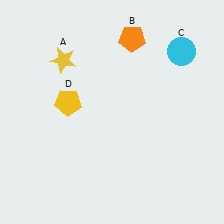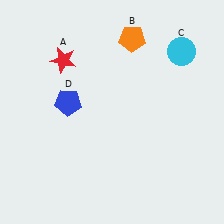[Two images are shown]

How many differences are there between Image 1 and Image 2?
There are 2 differences between the two images.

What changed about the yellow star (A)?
In Image 1, A is yellow. In Image 2, it changed to red.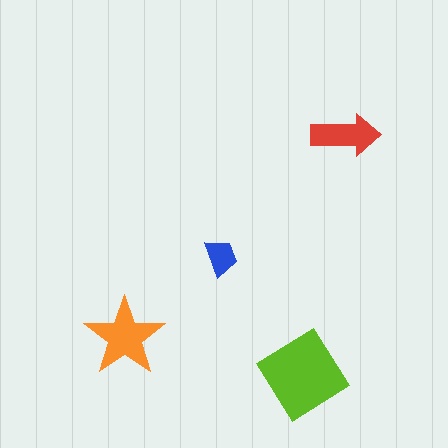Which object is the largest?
The lime diamond.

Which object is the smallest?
The blue trapezoid.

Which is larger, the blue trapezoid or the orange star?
The orange star.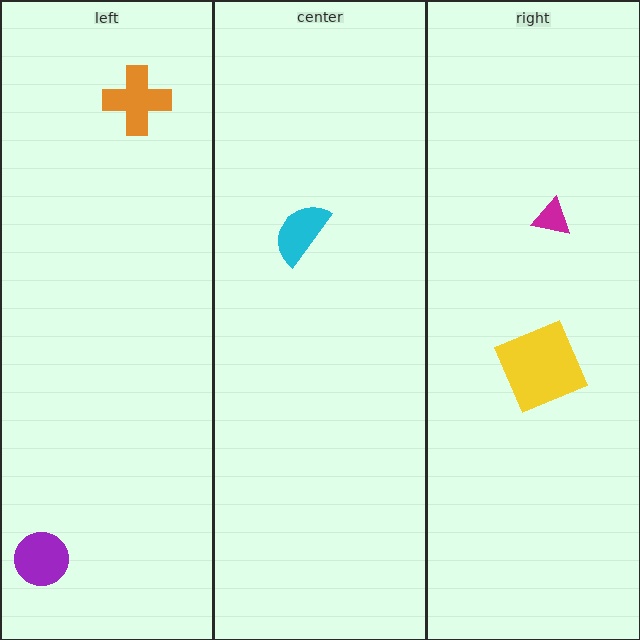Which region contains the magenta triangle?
The right region.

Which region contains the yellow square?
The right region.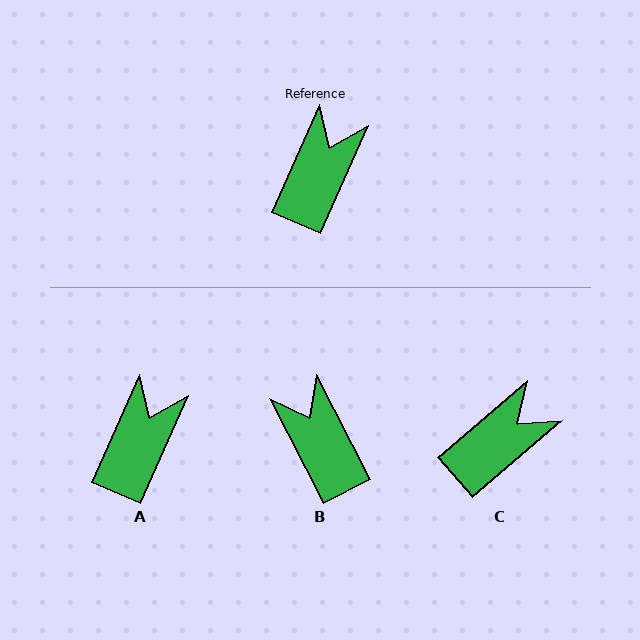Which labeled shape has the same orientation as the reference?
A.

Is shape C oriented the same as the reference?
No, it is off by about 26 degrees.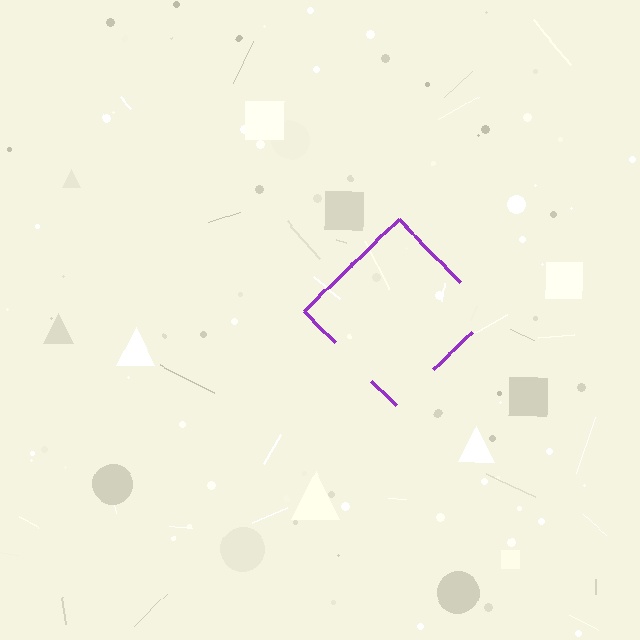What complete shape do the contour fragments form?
The contour fragments form a diamond.